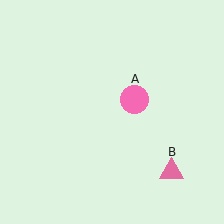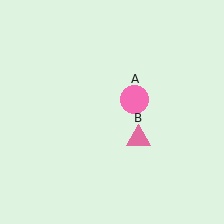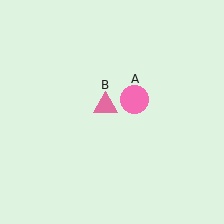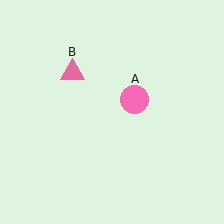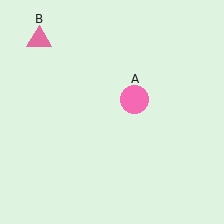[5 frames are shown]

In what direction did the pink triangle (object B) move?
The pink triangle (object B) moved up and to the left.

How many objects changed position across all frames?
1 object changed position: pink triangle (object B).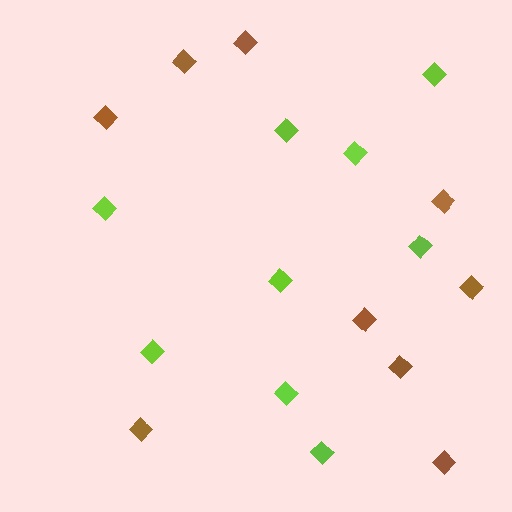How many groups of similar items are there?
There are 2 groups: one group of lime diamonds (9) and one group of brown diamonds (9).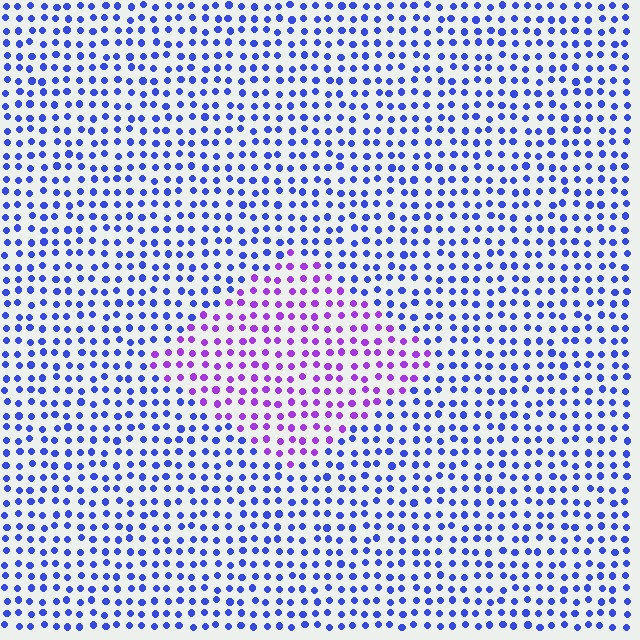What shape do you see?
I see a diamond.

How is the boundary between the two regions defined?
The boundary is defined purely by a slight shift in hue (about 46 degrees). Spacing, size, and orientation are identical on both sides.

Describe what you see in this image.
The image is filled with small blue elements in a uniform arrangement. A diamond-shaped region is visible where the elements are tinted to a slightly different hue, forming a subtle color boundary.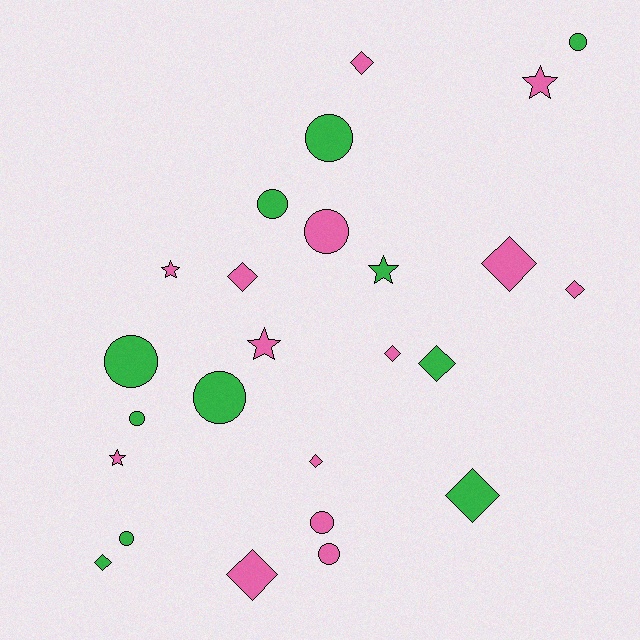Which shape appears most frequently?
Diamond, with 10 objects.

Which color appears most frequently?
Pink, with 14 objects.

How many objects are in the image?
There are 25 objects.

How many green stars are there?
There is 1 green star.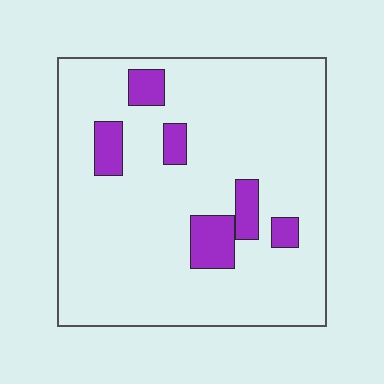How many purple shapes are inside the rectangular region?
6.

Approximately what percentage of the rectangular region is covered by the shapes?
Approximately 10%.